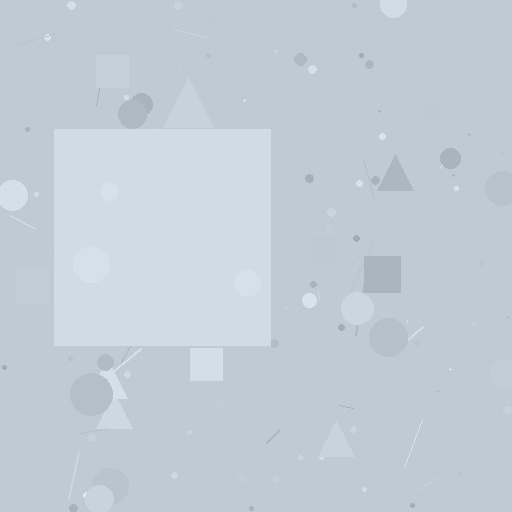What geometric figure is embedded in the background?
A square is embedded in the background.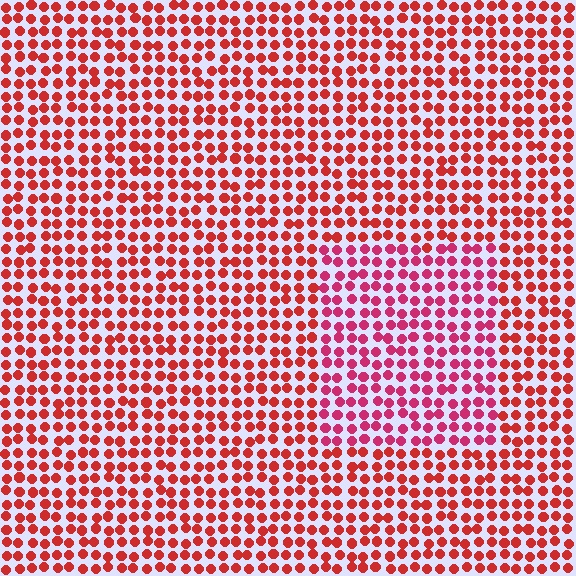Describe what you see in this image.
The image is filled with small red elements in a uniform arrangement. A rectangle-shaped region is visible where the elements are tinted to a slightly different hue, forming a subtle color boundary.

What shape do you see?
I see a rectangle.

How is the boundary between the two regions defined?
The boundary is defined purely by a slight shift in hue (about 25 degrees). Spacing, size, and orientation are identical on both sides.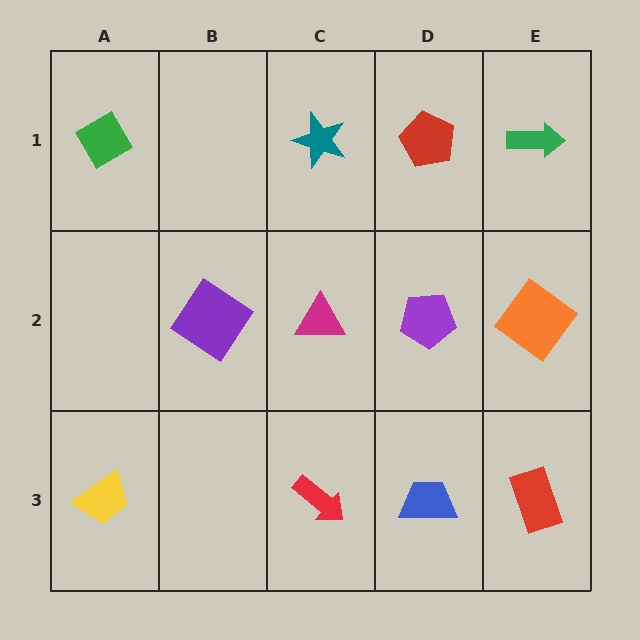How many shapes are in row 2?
4 shapes.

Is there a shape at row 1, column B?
No, that cell is empty.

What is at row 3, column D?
A blue trapezoid.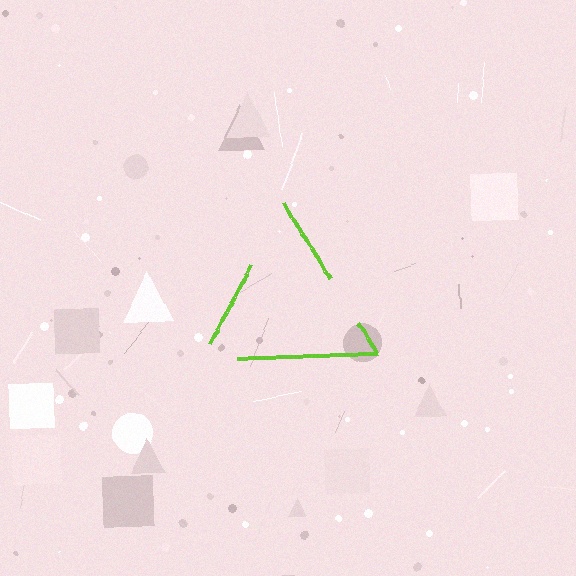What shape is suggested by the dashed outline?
The dashed outline suggests a triangle.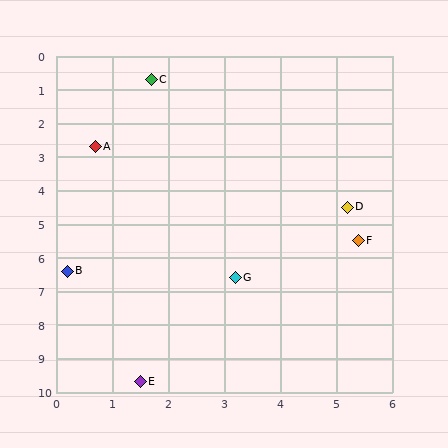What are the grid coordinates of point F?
Point F is at approximately (5.4, 5.5).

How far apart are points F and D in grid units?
Points F and D are about 1.0 grid units apart.